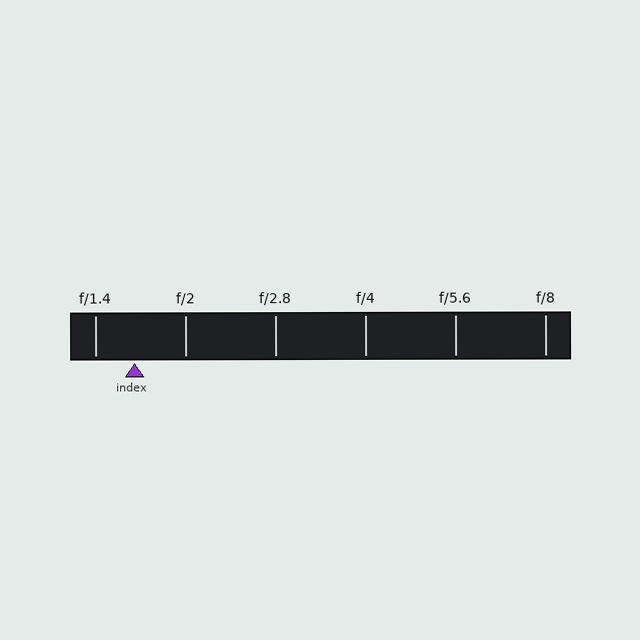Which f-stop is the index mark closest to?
The index mark is closest to f/1.4.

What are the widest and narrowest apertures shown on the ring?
The widest aperture shown is f/1.4 and the narrowest is f/8.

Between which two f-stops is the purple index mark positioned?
The index mark is between f/1.4 and f/2.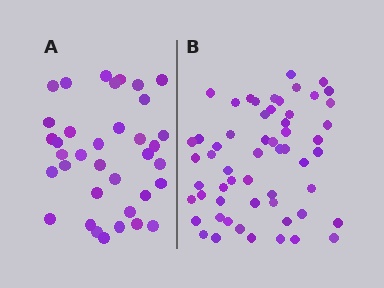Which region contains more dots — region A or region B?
Region B (the right region) has more dots.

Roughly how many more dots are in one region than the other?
Region B has approximately 20 more dots than region A.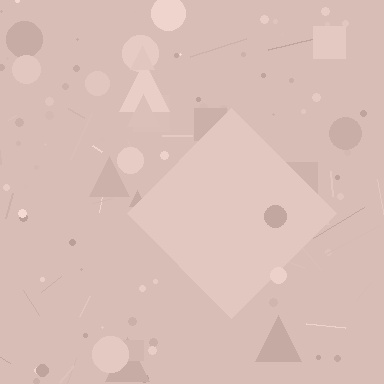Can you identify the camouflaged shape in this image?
The camouflaged shape is a diamond.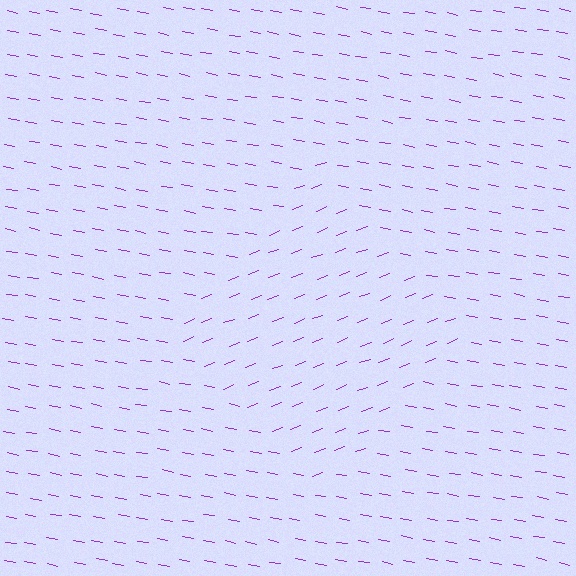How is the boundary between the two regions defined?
The boundary is defined purely by a change in line orientation (approximately 32 degrees difference). All lines are the same color and thickness.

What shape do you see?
I see a diamond.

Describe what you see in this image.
The image is filled with small purple line segments. A diamond region in the image has lines oriented differently from the surrounding lines, creating a visible texture boundary.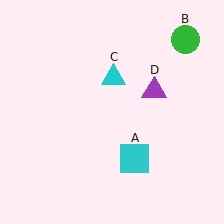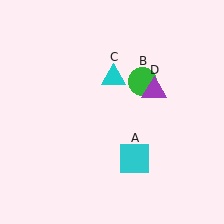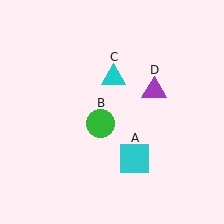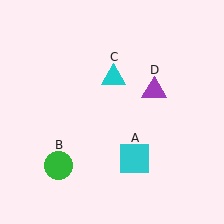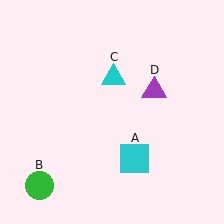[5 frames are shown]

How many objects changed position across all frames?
1 object changed position: green circle (object B).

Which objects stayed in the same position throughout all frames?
Cyan square (object A) and cyan triangle (object C) and purple triangle (object D) remained stationary.